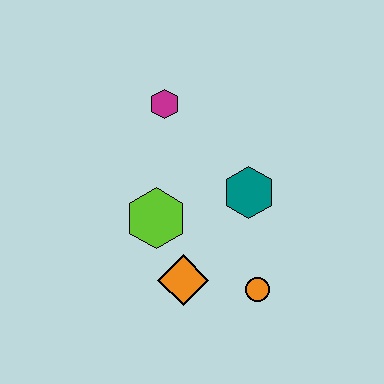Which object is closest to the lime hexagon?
The orange diamond is closest to the lime hexagon.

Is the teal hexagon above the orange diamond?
Yes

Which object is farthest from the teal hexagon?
The magenta hexagon is farthest from the teal hexagon.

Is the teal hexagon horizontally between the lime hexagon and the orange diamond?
No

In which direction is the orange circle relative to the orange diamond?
The orange circle is to the right of the orange diamond.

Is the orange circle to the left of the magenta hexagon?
No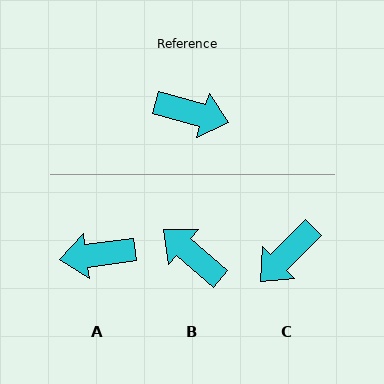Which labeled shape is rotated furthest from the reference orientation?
A, about 156 degrees away.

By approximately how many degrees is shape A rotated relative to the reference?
Approximately 156 degrees clockwise.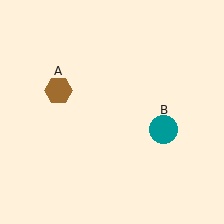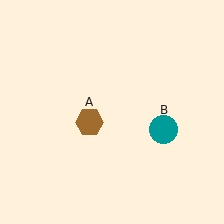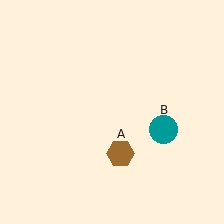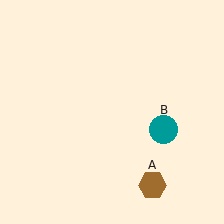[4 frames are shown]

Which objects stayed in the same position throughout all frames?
Teal circle (object B) remained stationary.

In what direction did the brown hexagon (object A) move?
The brown hexagon (object A) moved down and to the right.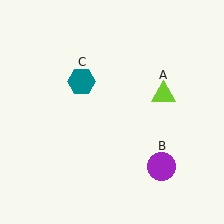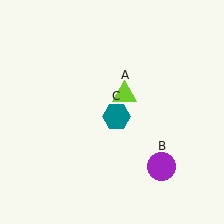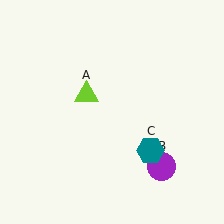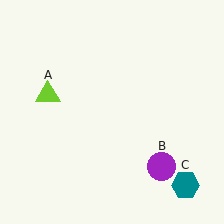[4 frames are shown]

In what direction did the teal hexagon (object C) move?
The teal hexagon (object C) moved down and to the right.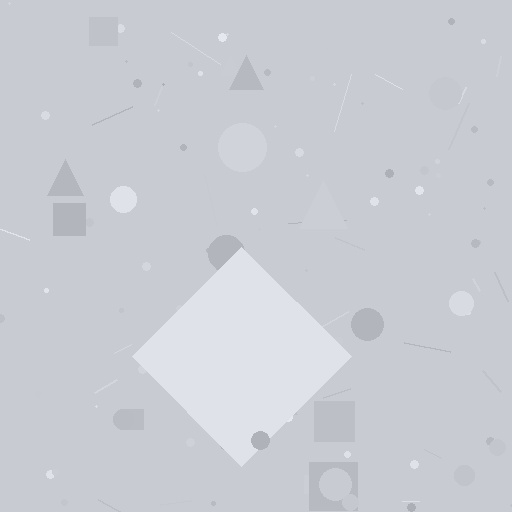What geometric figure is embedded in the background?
A diamond is embedded in the background.